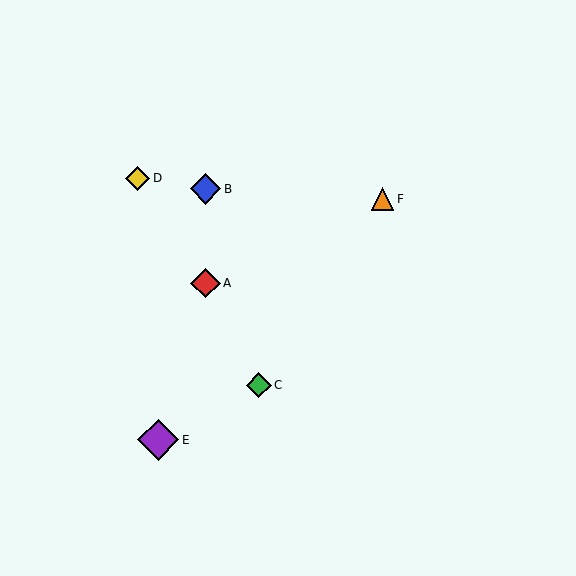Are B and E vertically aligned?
No, B is at x≈206 and E is at x≈158.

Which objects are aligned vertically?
Objects A, B are aligned vertically.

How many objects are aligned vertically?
2 objects (A, B) are aligned vertically.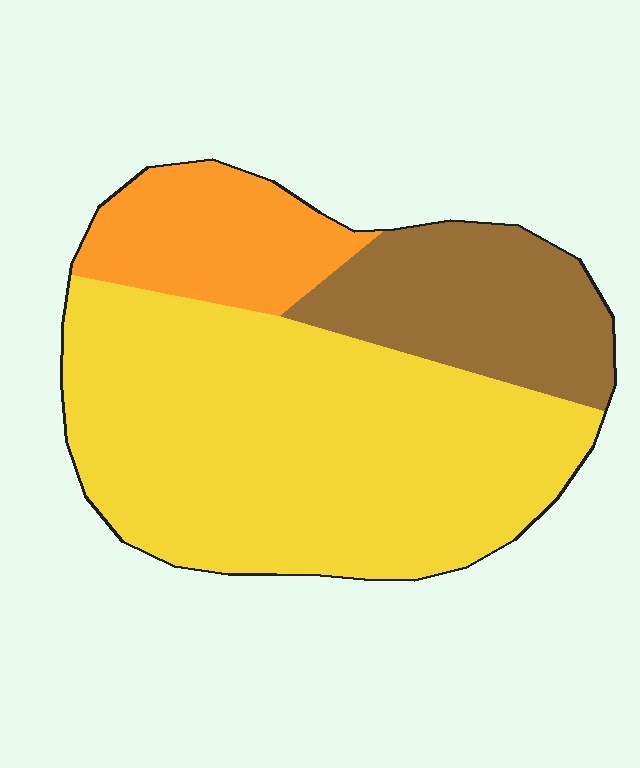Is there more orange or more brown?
Brown.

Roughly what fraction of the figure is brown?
Brown takes up about one fifth (1/5) of the figure.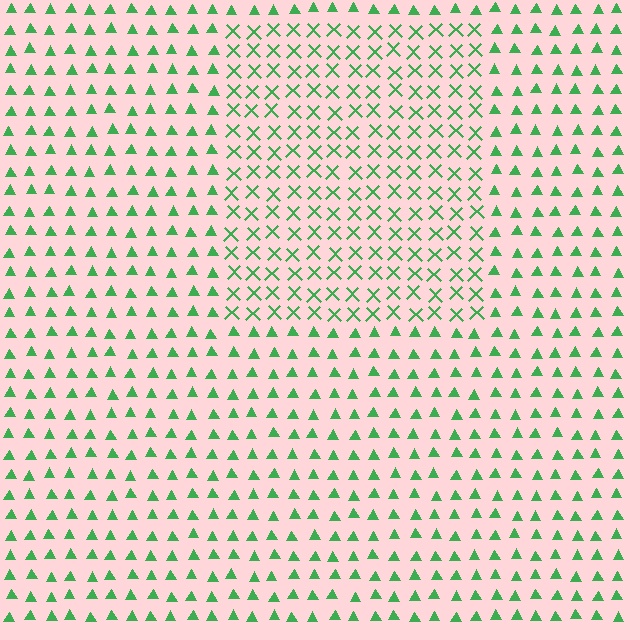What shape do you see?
I see a rectangle.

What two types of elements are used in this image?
The image uses X marks inside the rectangle region and triangles outside it.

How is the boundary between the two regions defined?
The boundary is defined by a change in element shape: X marks inside vs. triangles outside. All elements share the same color and spacing.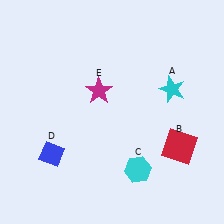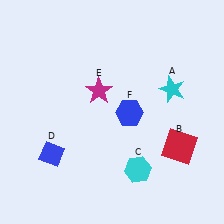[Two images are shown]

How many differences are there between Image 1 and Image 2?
There is 1 difference between the two images.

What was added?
A blue hexagon (F) was added in Image 2.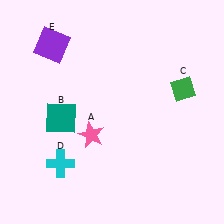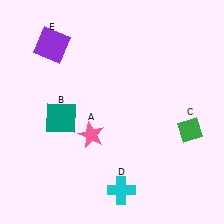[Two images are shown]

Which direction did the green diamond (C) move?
The green diamond (C) moved down.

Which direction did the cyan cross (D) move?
The cyan cross (D) moved right.